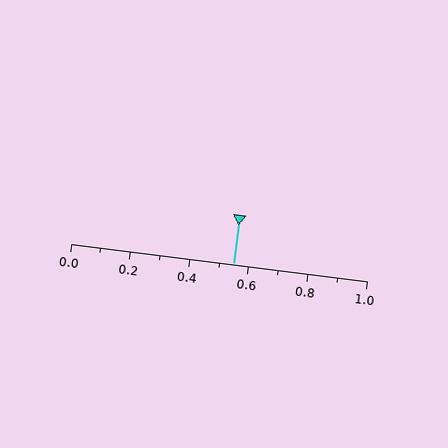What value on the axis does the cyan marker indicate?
The marker indicates approximately 0.55.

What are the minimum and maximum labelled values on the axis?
The axis runs from 0.0 to 1.0.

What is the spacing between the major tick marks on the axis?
The major ticks are spaced 0.2 apart.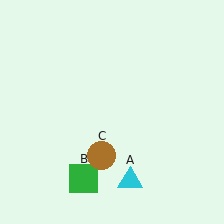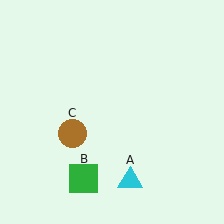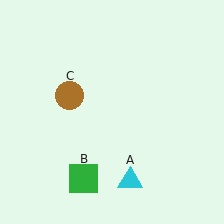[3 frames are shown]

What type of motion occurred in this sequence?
The brown circle (object C) rotated clockwise around the center of the scene.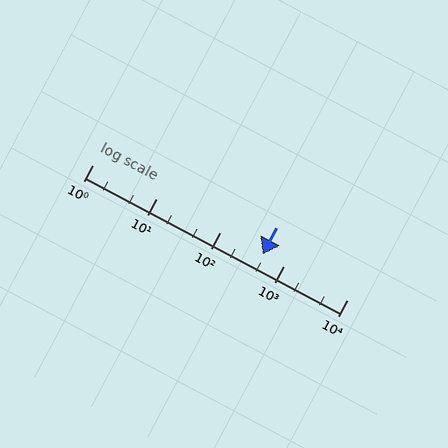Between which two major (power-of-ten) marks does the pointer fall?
The pointer is between 100 and 1000.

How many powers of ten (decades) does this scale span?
The scale spans 4 decades, from 1 to 10000.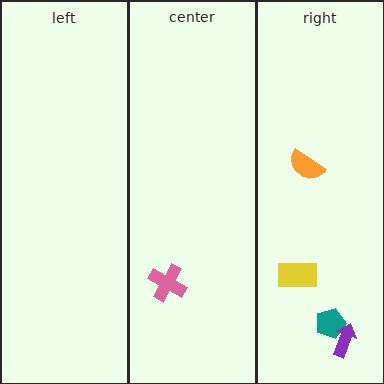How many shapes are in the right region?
4.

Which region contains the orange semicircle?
The right region.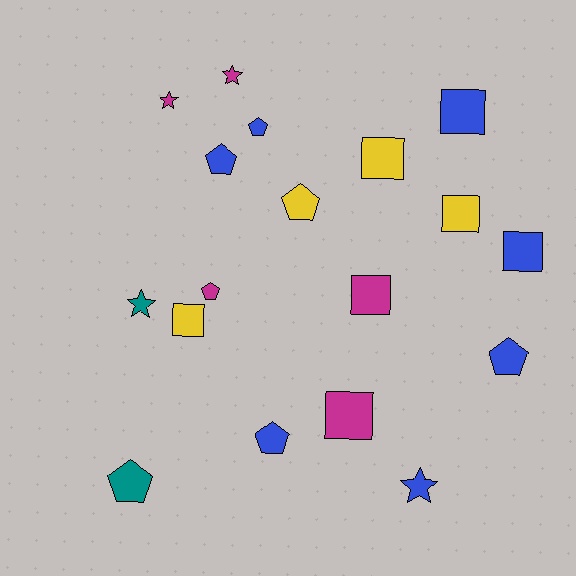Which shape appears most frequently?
Square, with 7 objects.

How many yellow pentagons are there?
There is 1 yellow pentagon.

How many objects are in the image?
There are 18 objects.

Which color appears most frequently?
Blue, with 7 objects.